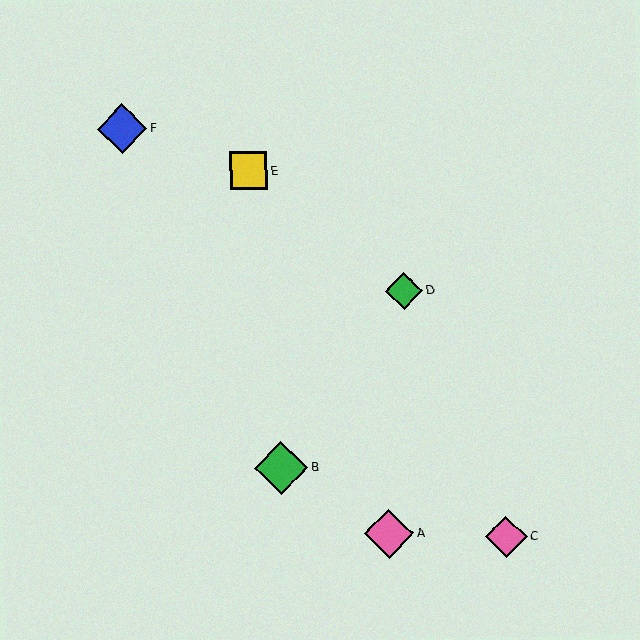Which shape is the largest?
The green diamond (labeled B) is the largest.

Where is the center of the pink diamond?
The center of the pink diamond is at (389, 534).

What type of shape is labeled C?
Shape C is a pink diamond.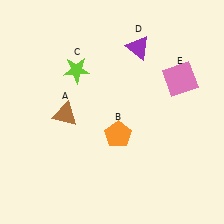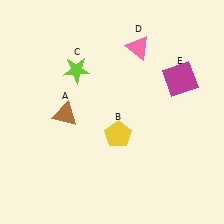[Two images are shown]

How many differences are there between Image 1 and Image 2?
There are 3 differences between the two images.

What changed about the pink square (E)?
In Image 1, E is pink. In Image 2, it changed to magenta.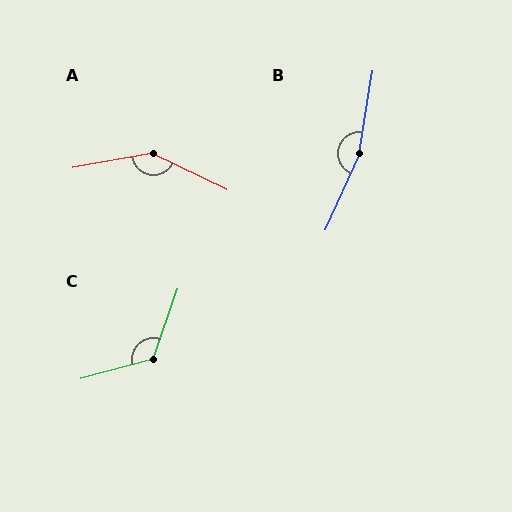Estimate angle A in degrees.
Approximately 144 degrees.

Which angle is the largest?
B, at approximately 165 degrees.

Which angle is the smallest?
C, at approximately 124 degrees.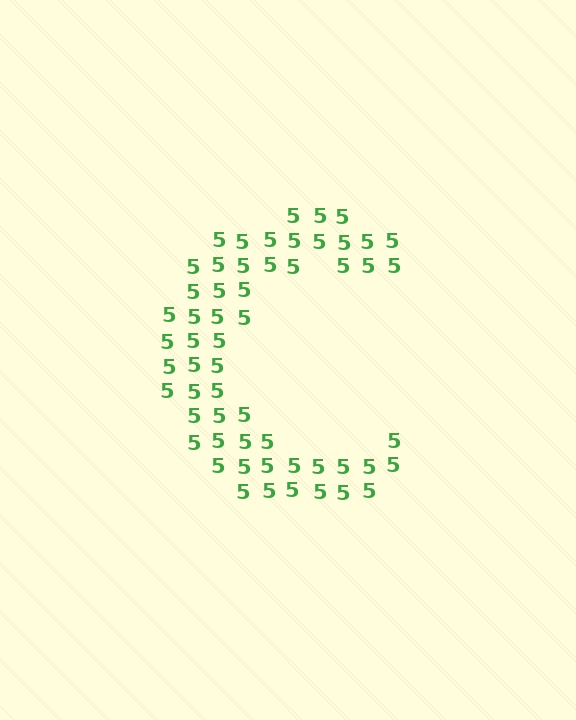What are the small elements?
The small elements are digit 5's.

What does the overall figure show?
The overall figure shows the letter C.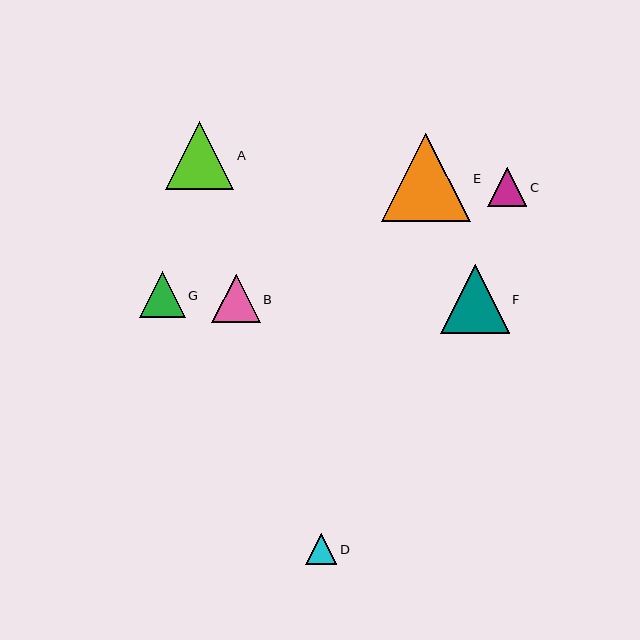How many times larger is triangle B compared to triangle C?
Triangle B is approximately 1.2 times the size of triangle C.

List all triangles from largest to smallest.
From largest to smallest: E, F, A, B, G, C, D.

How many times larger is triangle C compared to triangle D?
Triangle C is approximately 1.3 times the size of triangle D.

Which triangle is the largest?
Triangle E is the largest with a size of approximately 89 pixels.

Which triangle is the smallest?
Triangle D is the smallest with a size of approximately 31 pixels.